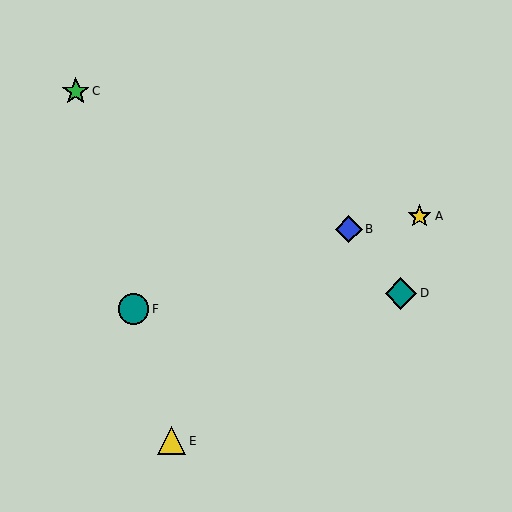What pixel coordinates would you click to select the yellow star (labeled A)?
Click at (420, 216) to select the yellow star A.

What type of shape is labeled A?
Shape A is a yellow star.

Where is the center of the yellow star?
The center of the yellow star is at (420, 216).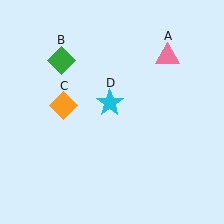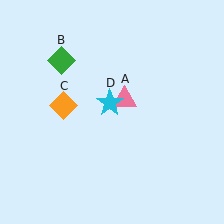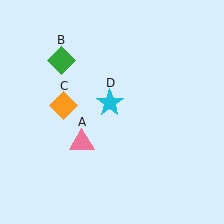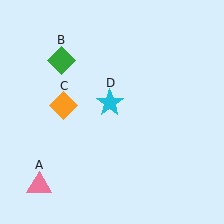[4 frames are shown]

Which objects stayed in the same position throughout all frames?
Green diamond (object B) and orange diamond (object C) and cyan star (object D) remained stationary.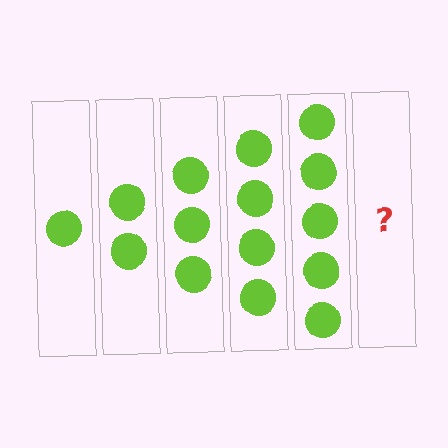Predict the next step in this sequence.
The next step is 6 circles.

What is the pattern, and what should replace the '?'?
The pattern is that each step adds one more circle. The '?' should be 6 circles.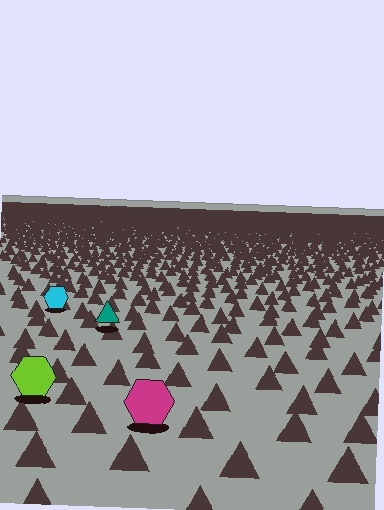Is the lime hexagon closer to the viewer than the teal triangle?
Yes. The lime hexagon is closer — you can tell from the texture gradient: the ground texture is coarser near it.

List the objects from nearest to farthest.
From nearest to farthest: the magenta hexagon, the lime hexagon, the teal triangle, the cyan hexagon.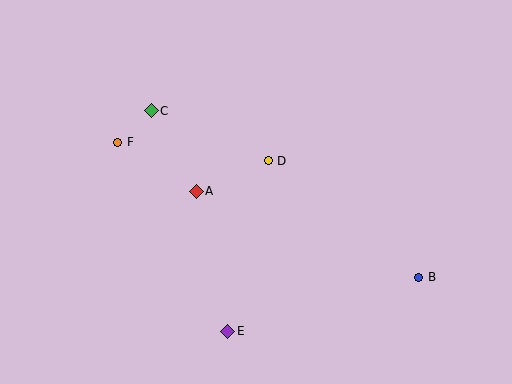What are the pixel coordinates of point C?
Point C is at (151, 111).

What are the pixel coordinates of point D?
Point D is at (268, 161).